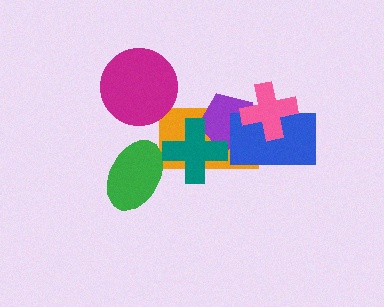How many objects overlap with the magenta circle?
0 objects overlap with the magenta circle.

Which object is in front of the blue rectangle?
The pink cross is in front of the blue rectangle.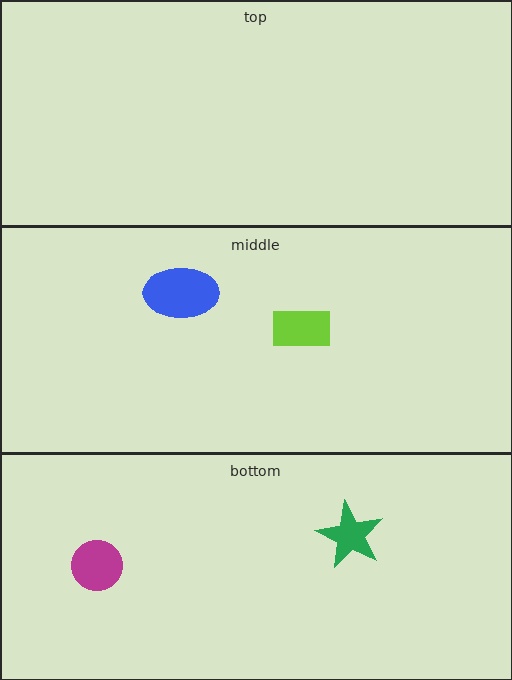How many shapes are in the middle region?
2.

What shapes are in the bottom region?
The magenta circle, the green star.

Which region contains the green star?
The bottom region.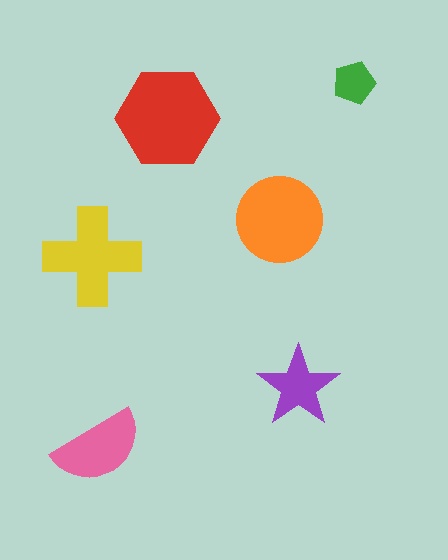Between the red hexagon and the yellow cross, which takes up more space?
The red hexagon.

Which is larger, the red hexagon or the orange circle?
The red hexagon.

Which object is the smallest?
The green pentagon.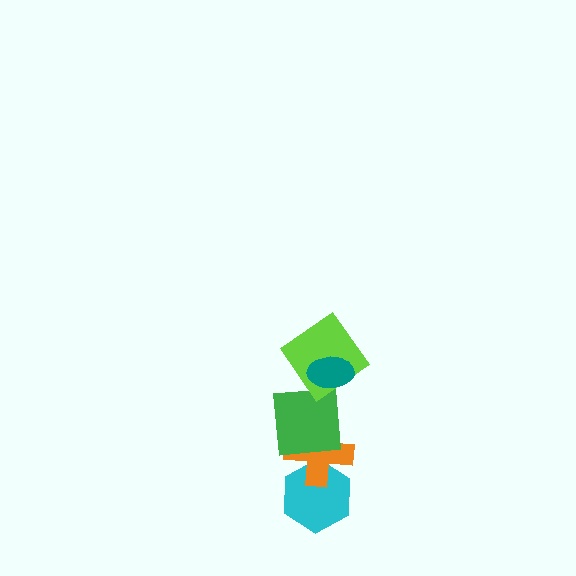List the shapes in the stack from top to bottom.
From top to bottom: the teal ellipse, the lime diamond, the green square, the orange cross, the cyan hexagon.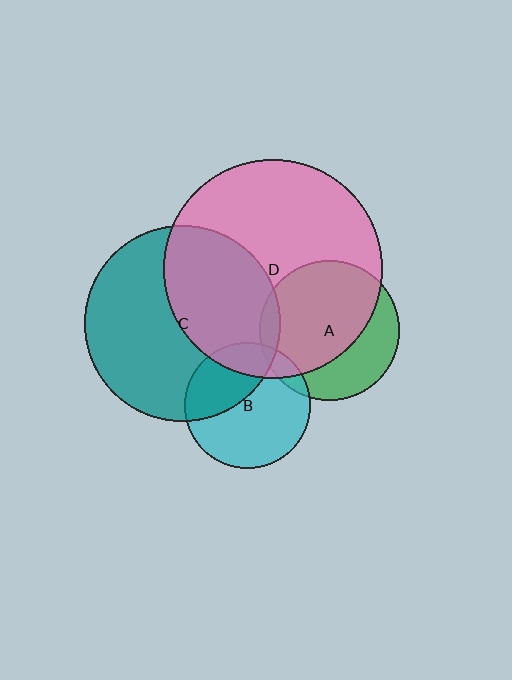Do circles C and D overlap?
Yes.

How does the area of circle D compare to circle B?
Approximately 3.0 times.